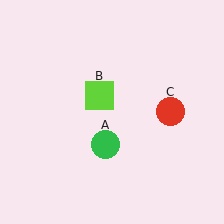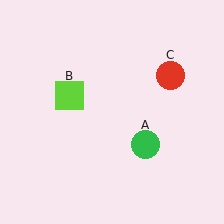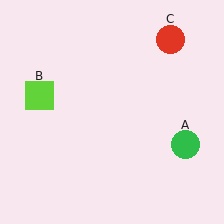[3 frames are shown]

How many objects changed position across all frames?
3 objects changed position: green circle (object A), lime square (object B), red circle (object C).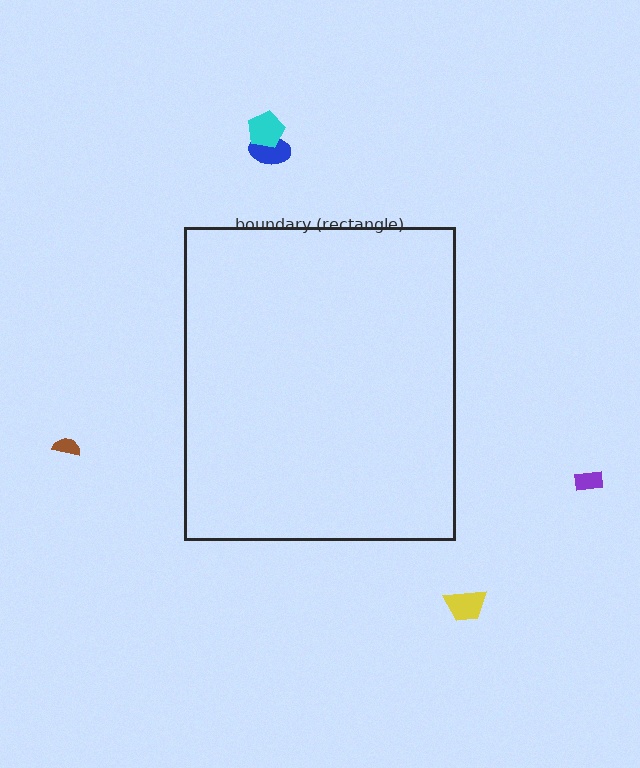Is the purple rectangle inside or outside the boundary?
Outside.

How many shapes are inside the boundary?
0 inside, 5 outside.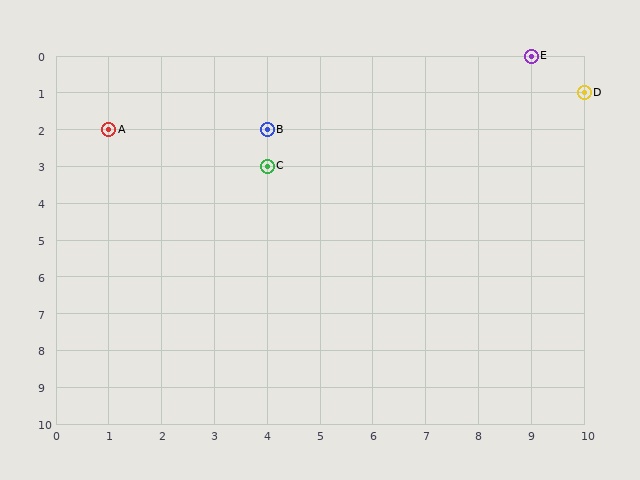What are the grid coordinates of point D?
Point D is at grid coordinates (10, 1).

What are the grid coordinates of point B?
Point B is at grid coordinates (4, 2).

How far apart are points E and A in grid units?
Points E and A are 8 columns and 2 rows apart (about 8.2 grid units diagonally).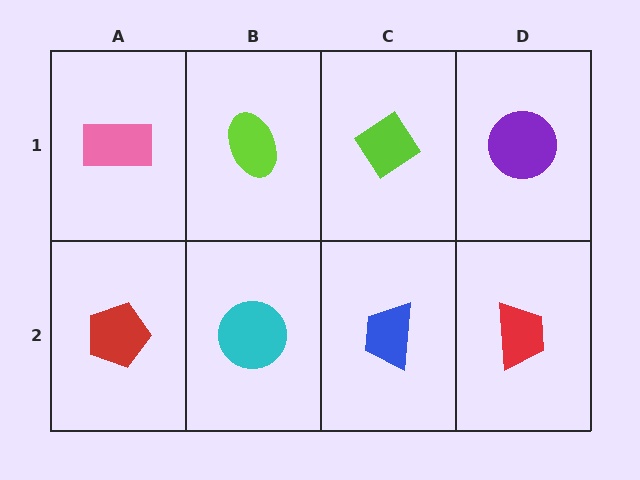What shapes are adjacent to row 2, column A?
A pink rectangle (row 1, column A), a cyan circle (row 2, column B).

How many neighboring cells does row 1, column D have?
2.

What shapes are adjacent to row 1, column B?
A cyan circle (row 2, column B), a pink rectangle (row 1, column A), a lime diamond (row 1, column C).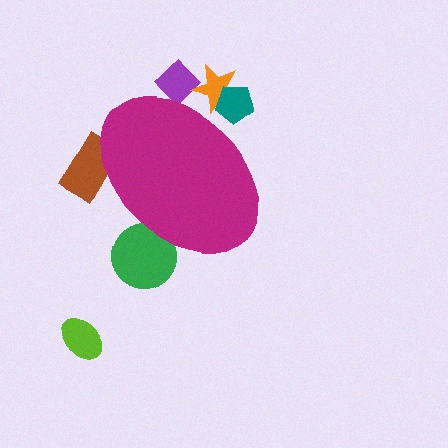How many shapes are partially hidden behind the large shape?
5 shapes are partially hidden.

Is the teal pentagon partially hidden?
Yes, the teal pentagon is partially hidden behind the magenta ellipse.